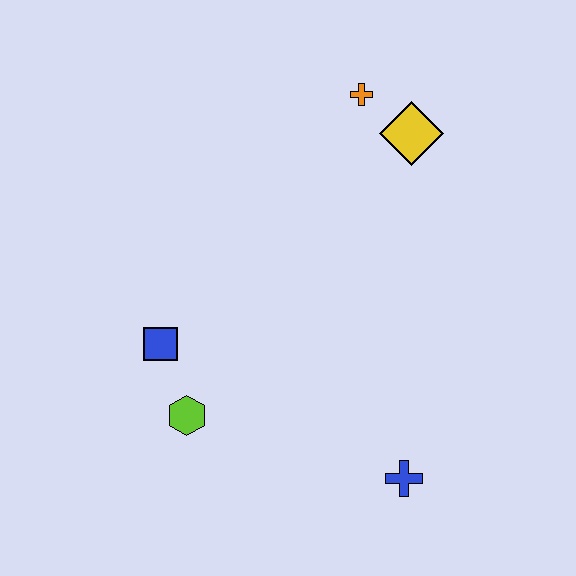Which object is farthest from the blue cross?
The orange cross is farthest from the blue cross.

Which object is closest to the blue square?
The lime hexagon is closest to the blue square.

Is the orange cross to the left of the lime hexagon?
No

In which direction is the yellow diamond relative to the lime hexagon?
The yellow diamond is above the lime hexagon.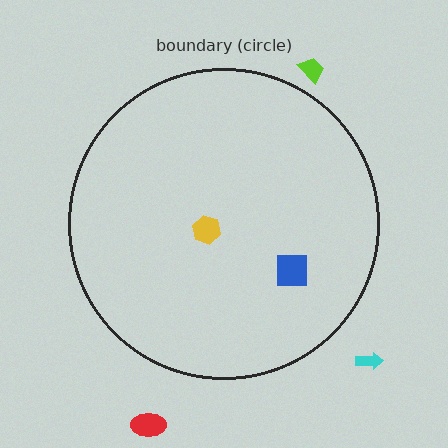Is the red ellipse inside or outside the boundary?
Outside.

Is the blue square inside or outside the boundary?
Inside.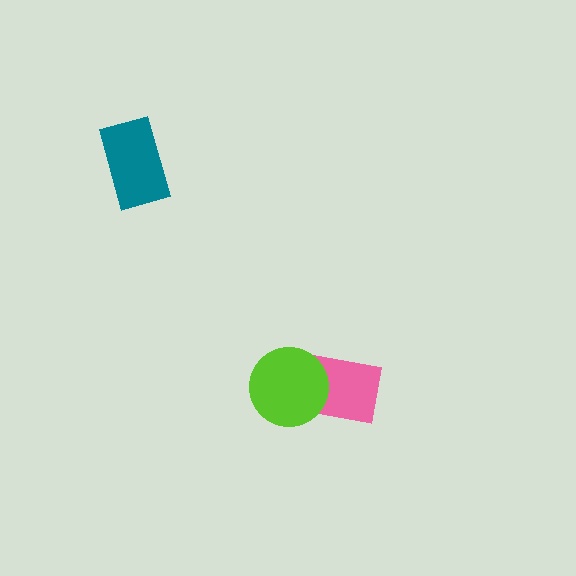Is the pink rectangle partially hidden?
Yes, it is partially covered by another shape.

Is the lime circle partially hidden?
No, no other shape covers it.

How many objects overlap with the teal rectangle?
0 objects overlap with the teal rectangle.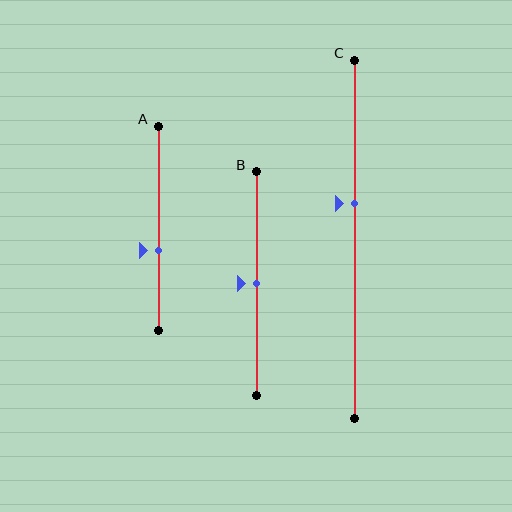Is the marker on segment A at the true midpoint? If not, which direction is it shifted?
No, the marker on segment A is shifted downward by about 11% of the segment length.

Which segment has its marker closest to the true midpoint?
Segment B has its marker closest to the true midpoint.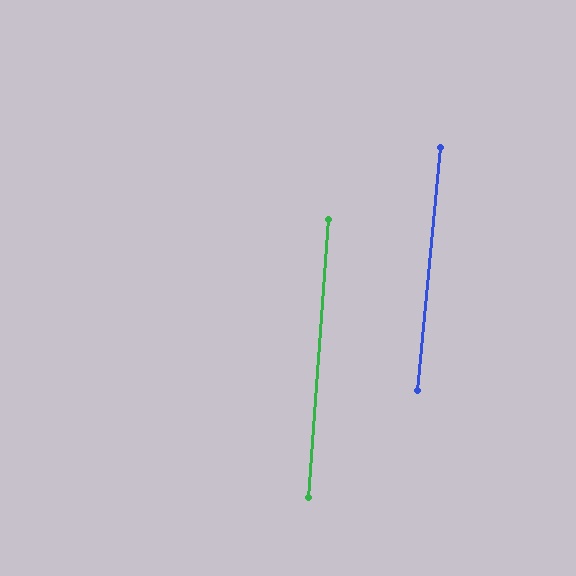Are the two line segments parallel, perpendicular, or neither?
Parallel — their directions differ by only 1.4°.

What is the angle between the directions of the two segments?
Approximately 1 degree.